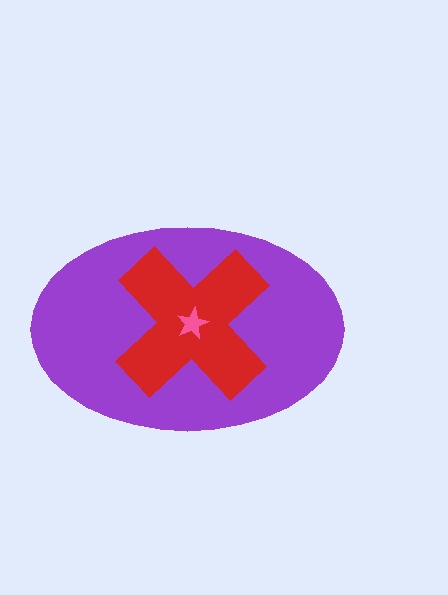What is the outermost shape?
The purple ellipse.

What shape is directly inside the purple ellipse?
The red cross.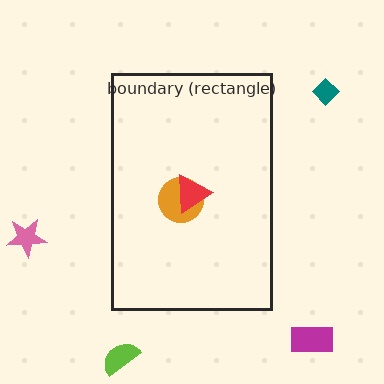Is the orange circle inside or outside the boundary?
Inside.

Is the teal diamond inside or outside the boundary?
Outside.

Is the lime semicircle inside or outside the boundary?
Outside.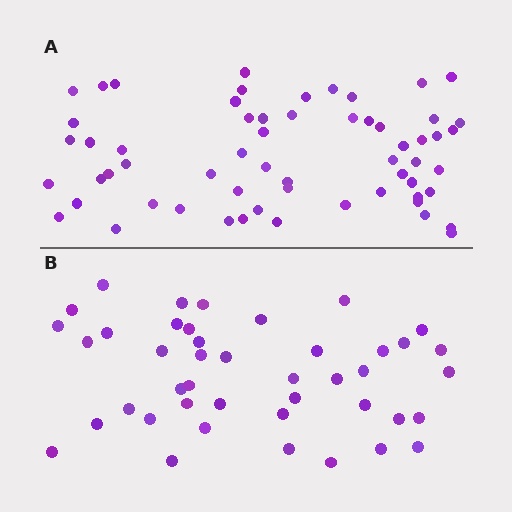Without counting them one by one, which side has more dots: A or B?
Region A (the top region) has more dots.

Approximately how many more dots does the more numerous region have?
Region A has approximately 15 more dots than region B.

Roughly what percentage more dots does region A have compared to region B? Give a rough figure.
About 40% more.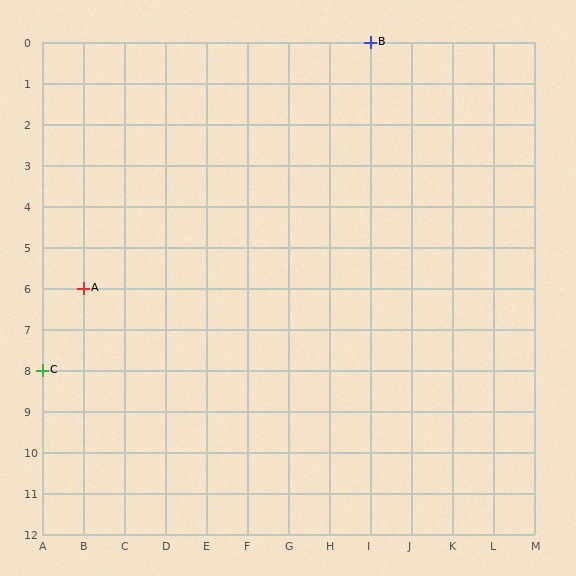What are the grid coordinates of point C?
Point C is at grid coordinates (A, 8).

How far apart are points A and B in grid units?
Points A and B are 7 columns and 6 rows apart (about 9.2 grid units diagonally).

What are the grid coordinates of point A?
Point A is at grid coordinates (B, 6).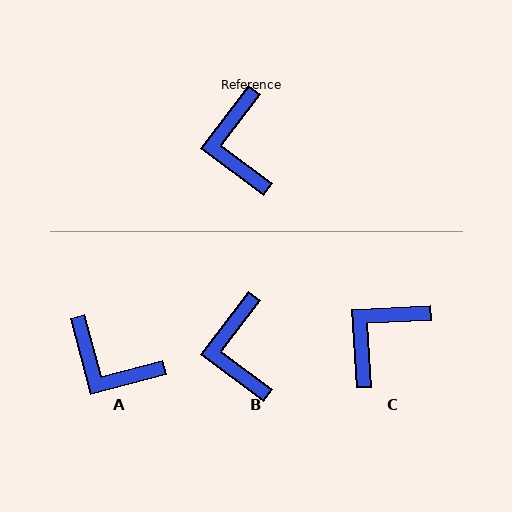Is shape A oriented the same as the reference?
No, it is off by about 52 degrees.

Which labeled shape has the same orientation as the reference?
B.